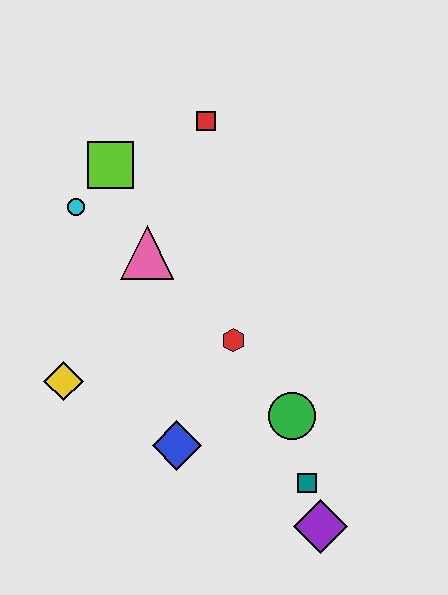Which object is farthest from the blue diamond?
The red square is farthest from the blue diamond.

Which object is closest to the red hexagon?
The green circle is closest to the red hexagon.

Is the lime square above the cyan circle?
Yes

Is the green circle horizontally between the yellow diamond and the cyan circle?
No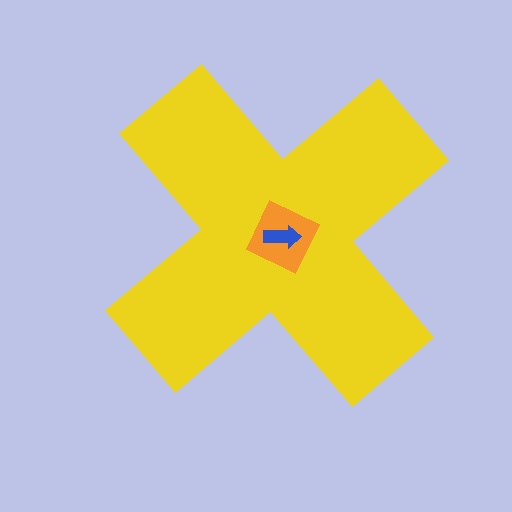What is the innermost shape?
The blue arrow.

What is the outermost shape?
The yellow cross.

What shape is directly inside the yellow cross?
The orange diamond.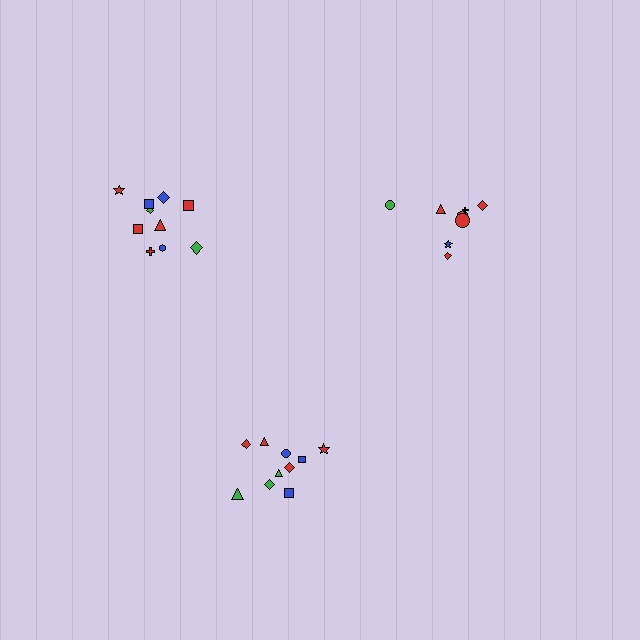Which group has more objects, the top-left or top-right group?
The top-left group.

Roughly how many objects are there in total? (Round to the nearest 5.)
Roughly 30 objects in total.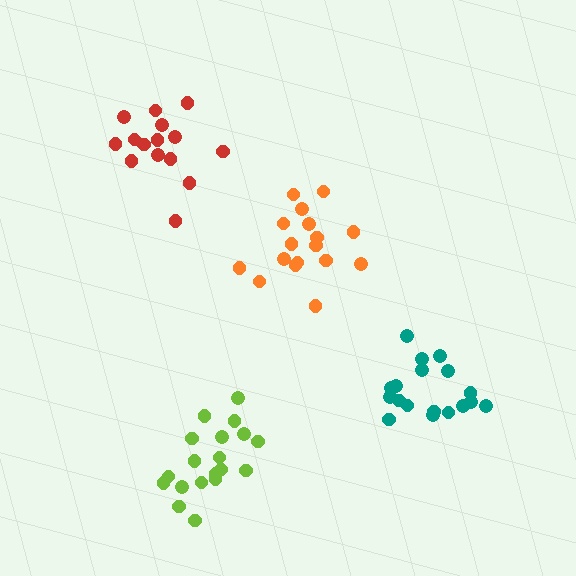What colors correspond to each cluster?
The clusters are colored: red, teal, lime, orange.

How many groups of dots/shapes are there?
There are 4 groups.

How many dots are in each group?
Group 1: 15 dots, Group 2: 18 dots, Group 3: 19 dots, Group 4: 17 dots (69 total).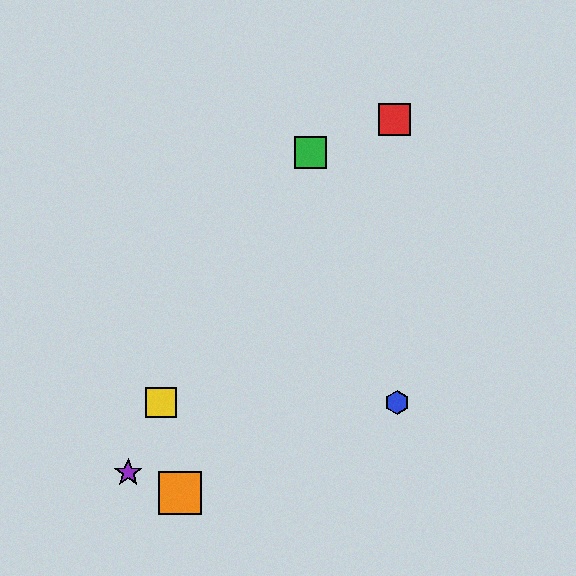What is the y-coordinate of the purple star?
The purple star is at y≈473.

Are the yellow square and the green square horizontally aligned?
No, the yellow square is at y≈402 and the green square is at y≈153.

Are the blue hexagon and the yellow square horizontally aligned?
Yes, both are at y≈402.